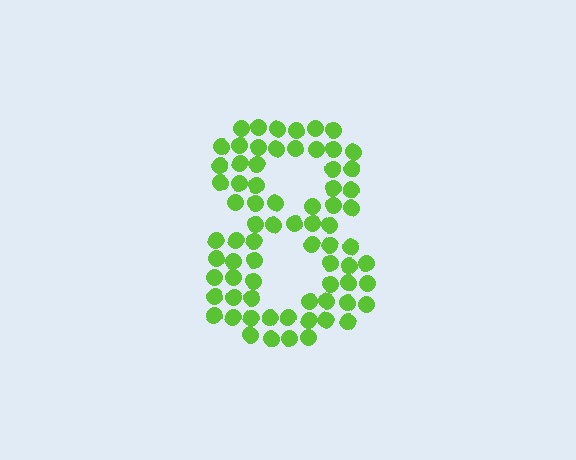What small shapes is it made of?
It is made of small circles.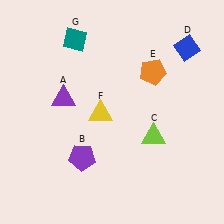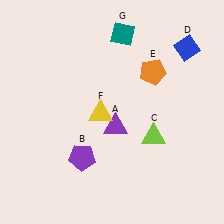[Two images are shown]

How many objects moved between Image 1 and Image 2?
2 objects moved between the two images.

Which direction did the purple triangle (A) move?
The purple triangle (A) moved right.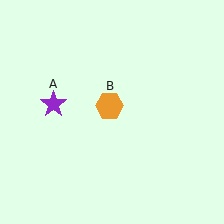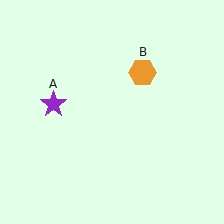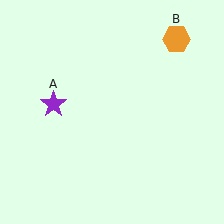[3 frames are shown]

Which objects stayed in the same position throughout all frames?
Purple star (object A) remained stationary.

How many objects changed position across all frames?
1 object changed position: orange hexagon (object B).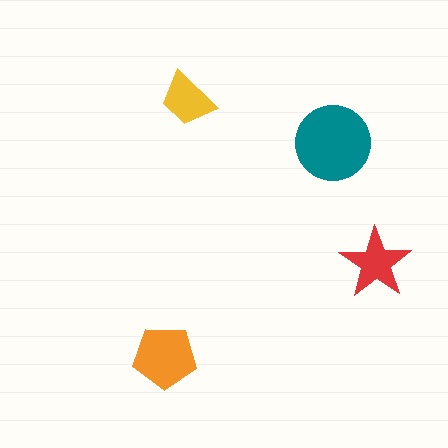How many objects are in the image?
There are 4 objects in the image.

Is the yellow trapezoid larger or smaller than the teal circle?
Smaller.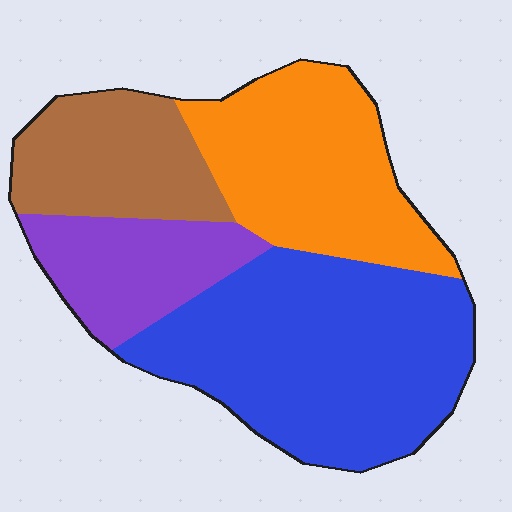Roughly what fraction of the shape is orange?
Orange takes up about one quarter (1/4) of the shape.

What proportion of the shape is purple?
Purple covers around 15% of the shape.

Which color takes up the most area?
Blue, at roughly 40%.